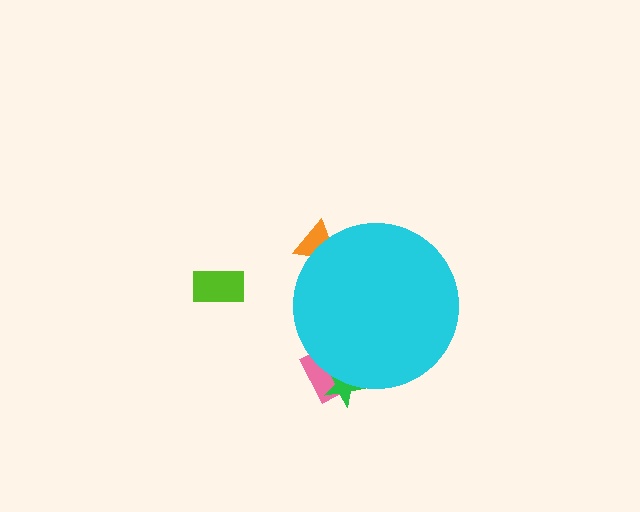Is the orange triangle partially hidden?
Yes, the orange triangle is partially hidden behind the cyan circle.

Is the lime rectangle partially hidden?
No, the lime rectangle is fully visible.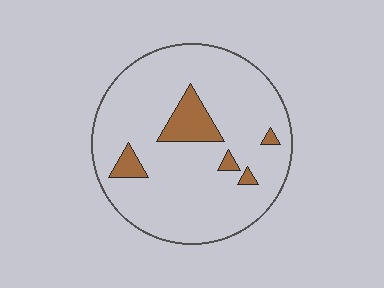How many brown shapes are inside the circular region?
5.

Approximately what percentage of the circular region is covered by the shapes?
Approximately 10%.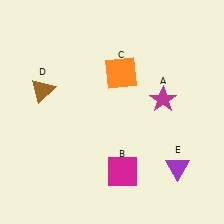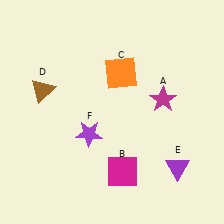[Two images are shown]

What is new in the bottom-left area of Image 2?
A purple star (F) was added in the bottom-left area of Image 2.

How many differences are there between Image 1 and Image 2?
There is 1 difference between the two images.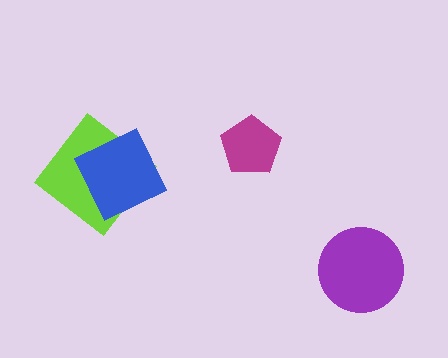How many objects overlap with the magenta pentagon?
0 objects overlap with the magenta pentagon.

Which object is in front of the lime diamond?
The blue square is in front of the lime diamond.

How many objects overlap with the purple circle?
0 objects overlap with the purple circle.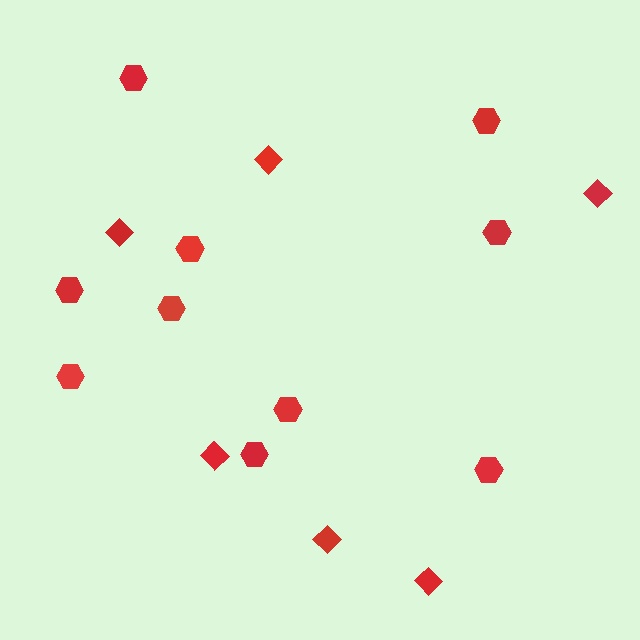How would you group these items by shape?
There are 2 groups: one group of hexagons (10) and one group of diamonds (6).